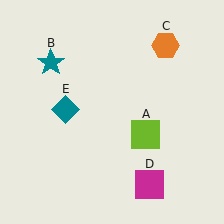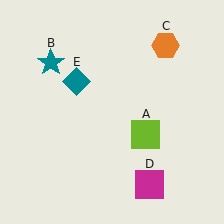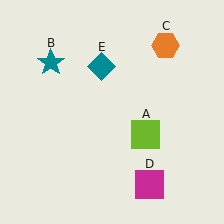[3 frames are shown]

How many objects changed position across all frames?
1 object changed position: teal diamond (object E).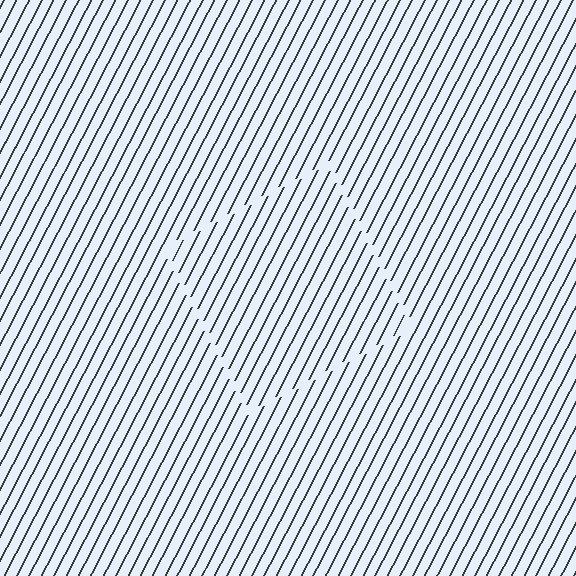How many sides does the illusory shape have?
4 sides — the line-ends trace a square.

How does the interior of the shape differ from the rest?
The interior of the shape contains the same grating, shifted by half a period — the contour is defined by the phase discontinuity where line-ends from the inner and outer gratings abut.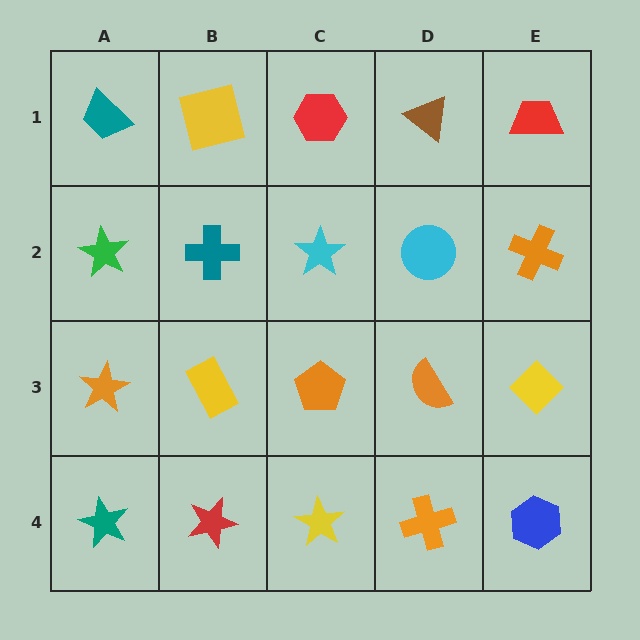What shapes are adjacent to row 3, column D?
A cyan circle (row 2, column D), an orange cross (row 4, column D), an orange pentagon (row 3, column C), a yellow diamond (row 3, column E).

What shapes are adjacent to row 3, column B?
A teal cross (row 2, column B), a red star (row 4, column B), an orange star (row 3, column A), an orange pentagon (row 3, column C).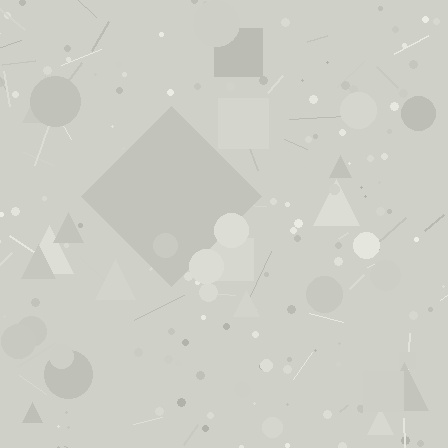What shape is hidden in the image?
A diamond is hidden in the image.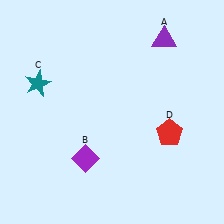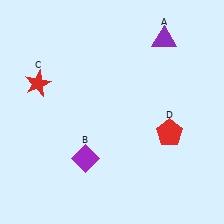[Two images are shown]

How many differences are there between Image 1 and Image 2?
There is 1 difference between the two images.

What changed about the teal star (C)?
In Image 1, C is teal. In Image 2, it changed to red.